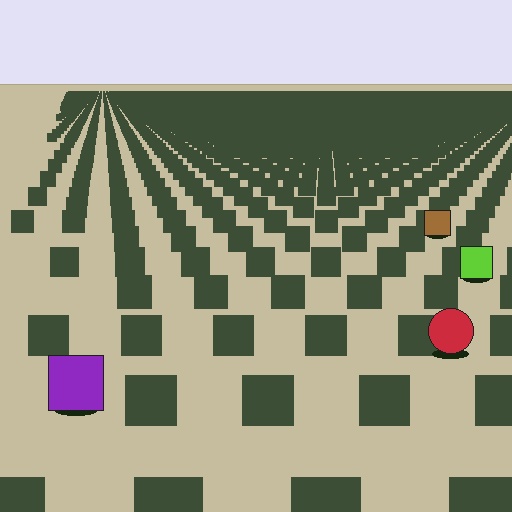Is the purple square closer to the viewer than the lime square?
Yes. The purple square is closer — you can tell from the texture gradient: the ground texture is coarser near it.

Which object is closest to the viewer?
The purple square is closest. The texture marks near it are larger and more spread out.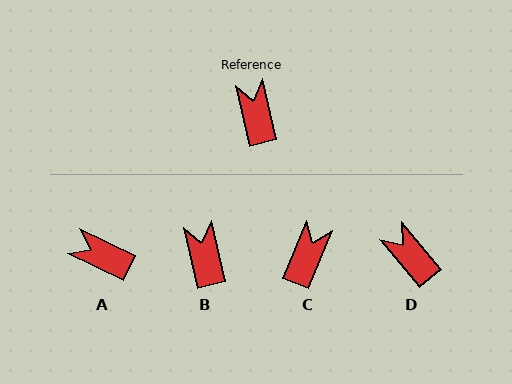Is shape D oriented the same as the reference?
No, it is off by about 26 degrees.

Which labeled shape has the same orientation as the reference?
B.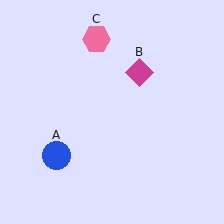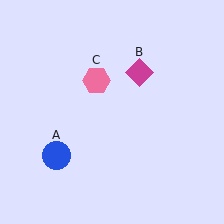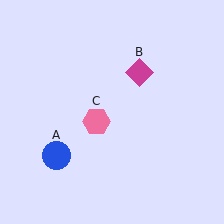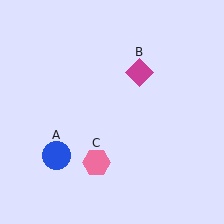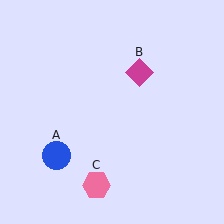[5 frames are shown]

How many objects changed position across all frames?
1 object changed position: pink hexagon (object C).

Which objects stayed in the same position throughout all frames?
Blue circle (object A) and magenta diamond (object B) remained stationary.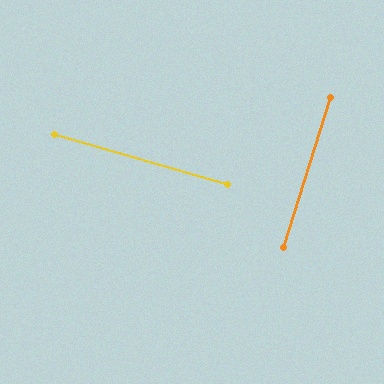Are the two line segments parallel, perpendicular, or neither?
Perpendicular — they meet at approximately 89°.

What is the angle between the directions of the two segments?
Approximately 89 degrees.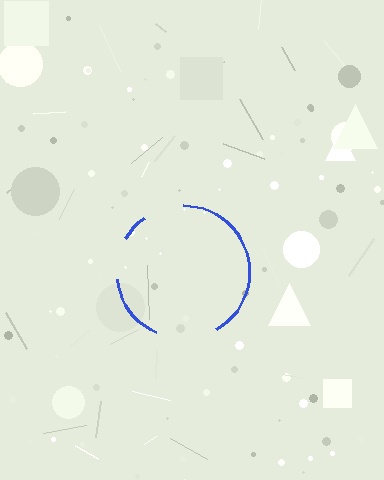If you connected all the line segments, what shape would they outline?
They would outline a circle.